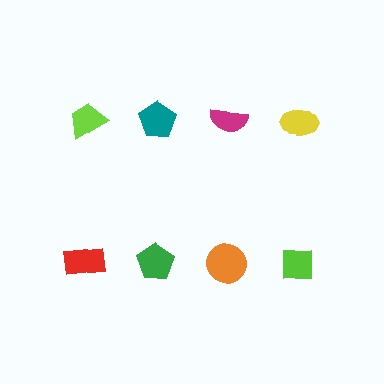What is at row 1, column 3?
A magenta semicircle.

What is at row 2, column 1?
A red rectangle.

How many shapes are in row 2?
4 shapes.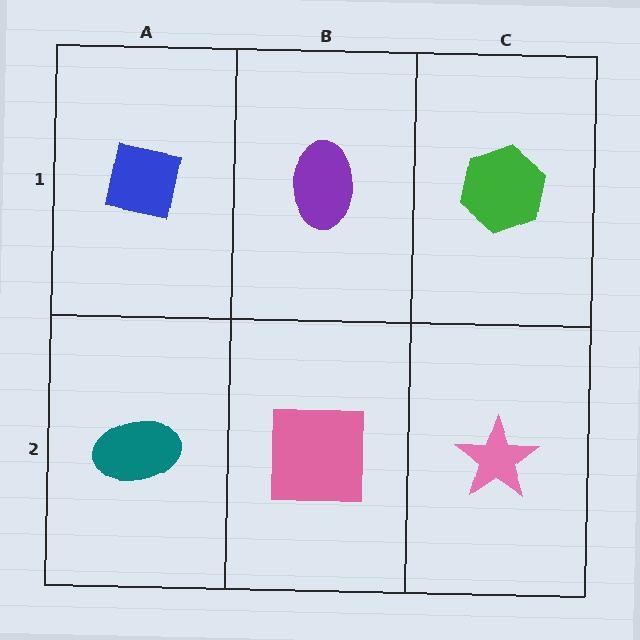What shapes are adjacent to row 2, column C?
A green hexagon (row 1, column C), a pink square (row 2, column B).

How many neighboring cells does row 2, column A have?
2.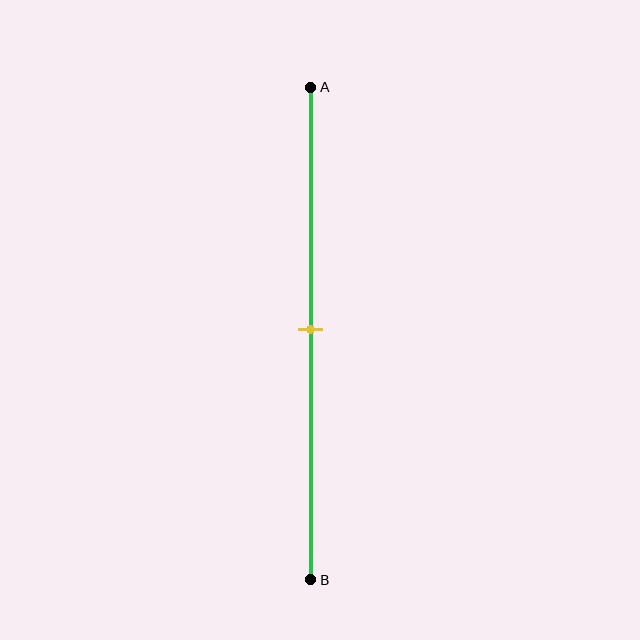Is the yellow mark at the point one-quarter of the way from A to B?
No, the mark is at about 50% from A, not at the 25% one-quarter point.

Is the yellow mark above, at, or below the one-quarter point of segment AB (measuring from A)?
The yellow mark is below the one-quarter point of segment AB.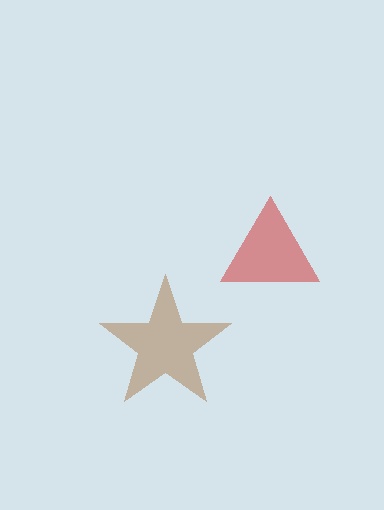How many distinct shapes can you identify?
There are 2 distinct shapes: a red triangle, a brown star.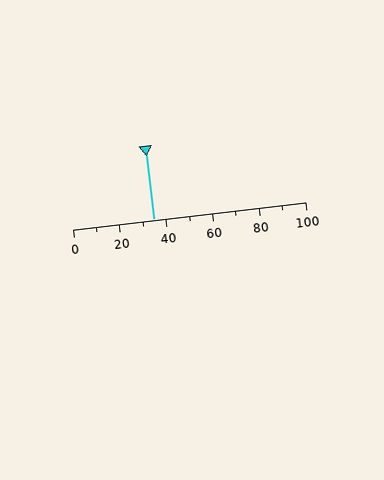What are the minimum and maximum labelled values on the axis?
The axis runs from 0 to 100.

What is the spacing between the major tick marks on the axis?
The major ticks are spaced 20 apart.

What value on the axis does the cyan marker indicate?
The marker indicates approximately 35.